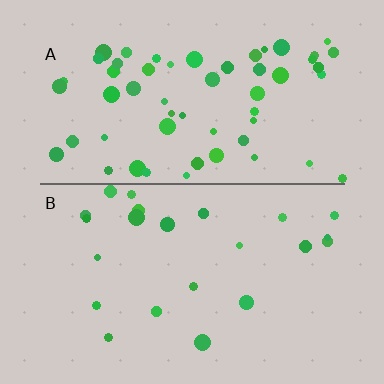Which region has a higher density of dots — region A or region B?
A (the top).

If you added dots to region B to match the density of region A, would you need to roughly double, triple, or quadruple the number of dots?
Approximately triple.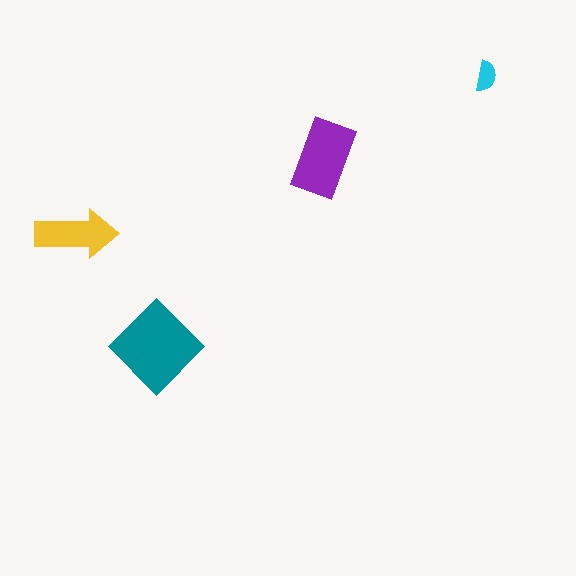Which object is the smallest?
The cyan semicircle.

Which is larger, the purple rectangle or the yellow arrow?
The purple rectangle.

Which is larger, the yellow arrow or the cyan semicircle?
The yellow arrow.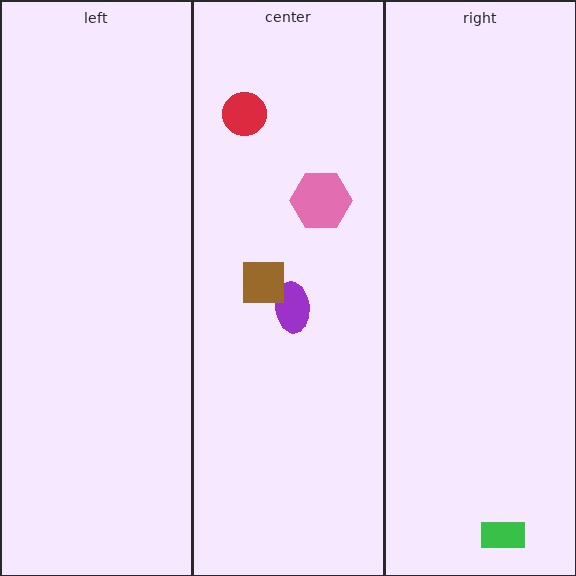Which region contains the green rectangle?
The right region.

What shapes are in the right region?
The green rectangle.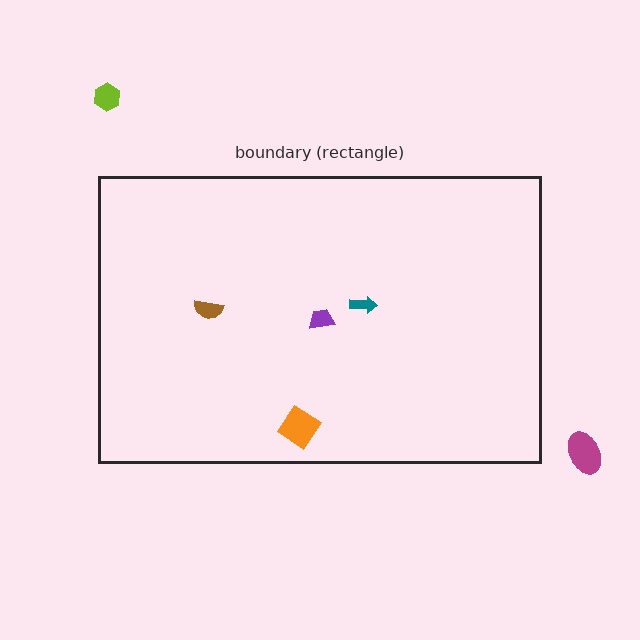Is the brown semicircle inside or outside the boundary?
Inside.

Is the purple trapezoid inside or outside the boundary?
Inside.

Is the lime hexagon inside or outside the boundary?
Outside.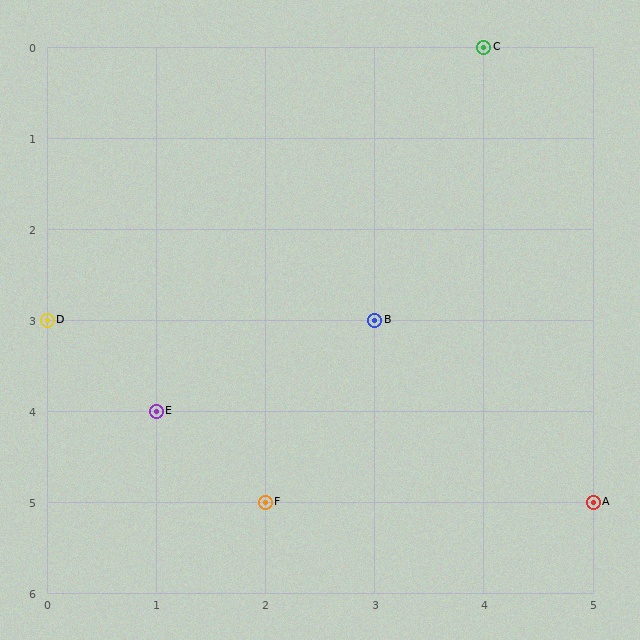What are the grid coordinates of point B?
Point B is at grid coordinates (3, 3).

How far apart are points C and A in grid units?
Points C and A are 1 column and 5 rows apart (about 5.1 grid units diagonally).